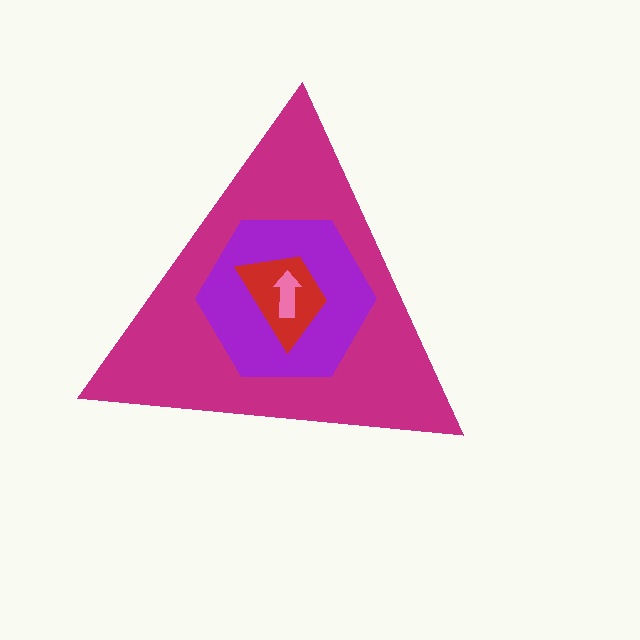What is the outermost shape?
The magenta triangle.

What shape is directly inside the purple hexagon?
The red trapezoid.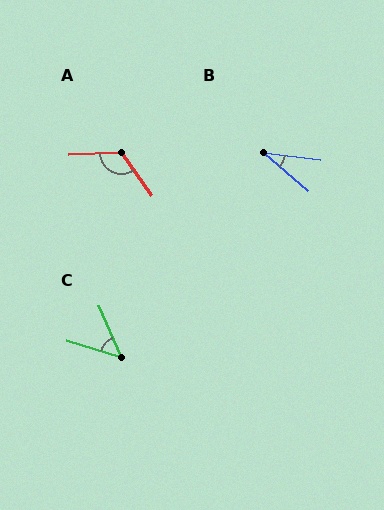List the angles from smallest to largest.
B (33°), C (49°), A (123°).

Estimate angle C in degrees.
Approximately 49 degrees.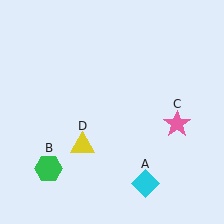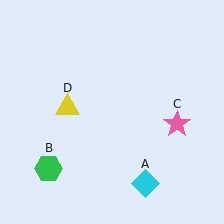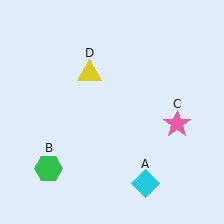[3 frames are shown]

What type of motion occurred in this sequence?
The yellow triangle (object D) rotated clockwise around the center of the scene.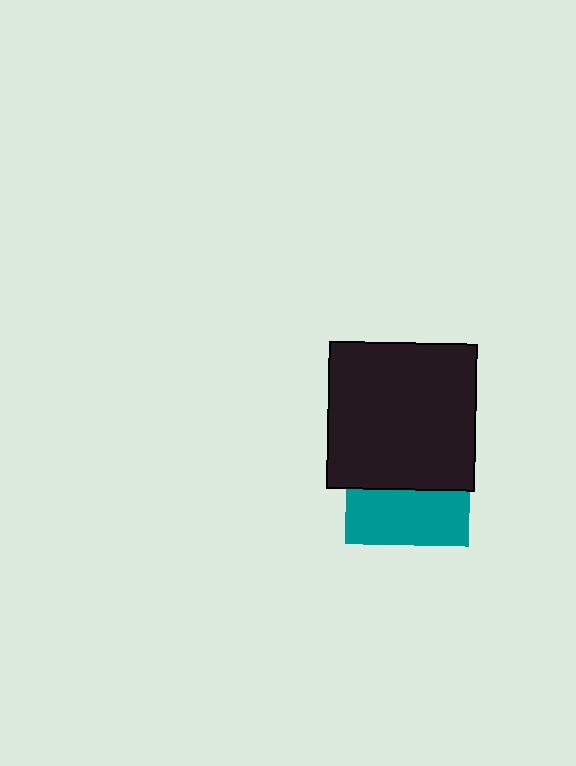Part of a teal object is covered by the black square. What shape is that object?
It is a square.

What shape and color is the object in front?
The object in front is a black square.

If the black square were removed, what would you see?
You would see the complete teal square.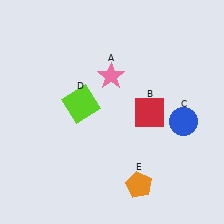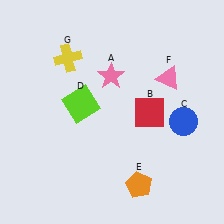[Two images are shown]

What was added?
A pink triangle (F), a yellow cross (G) were added in Image 2.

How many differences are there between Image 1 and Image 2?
There are 2 differences between the two images.